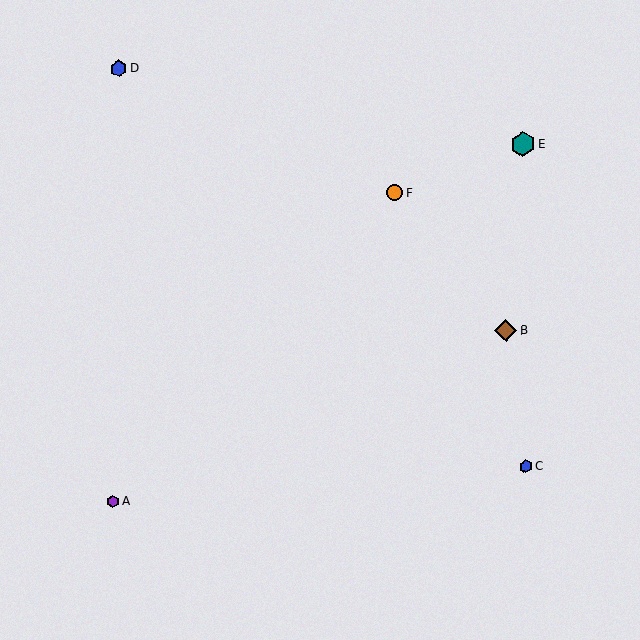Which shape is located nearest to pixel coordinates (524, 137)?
The teal hexagon (labeled E) at (523, 144) is nearest to that location.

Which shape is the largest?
The teal hexagon (labeled E) is the largest.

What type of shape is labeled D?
Shape D is a blue hexagon.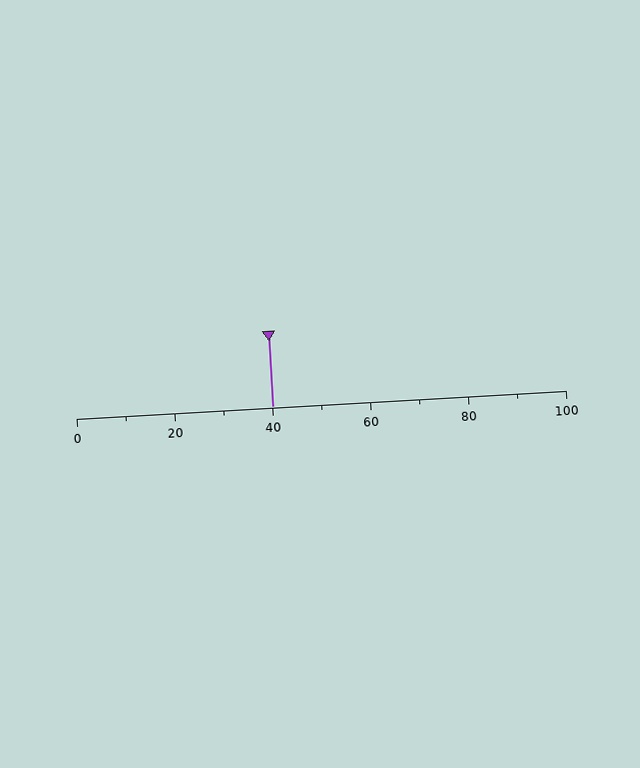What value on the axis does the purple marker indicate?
The marker indicates approximately 40.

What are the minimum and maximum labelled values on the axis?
The axis runs from 0 to 100.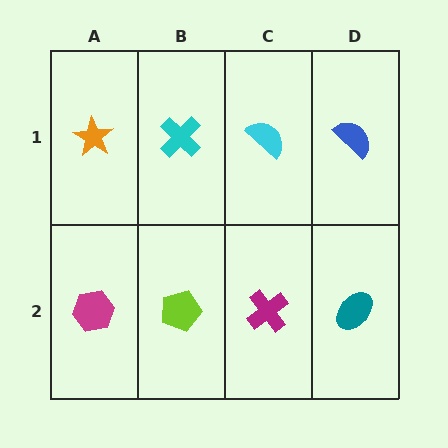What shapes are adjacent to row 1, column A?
A magenta hexagon (row 2, column A), a cyan cross (row 1, column B).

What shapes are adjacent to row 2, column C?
A cyan semicircle (row 1, column C), a lime pentagon (row 2, column B), a teal ellipse (row 2, column D).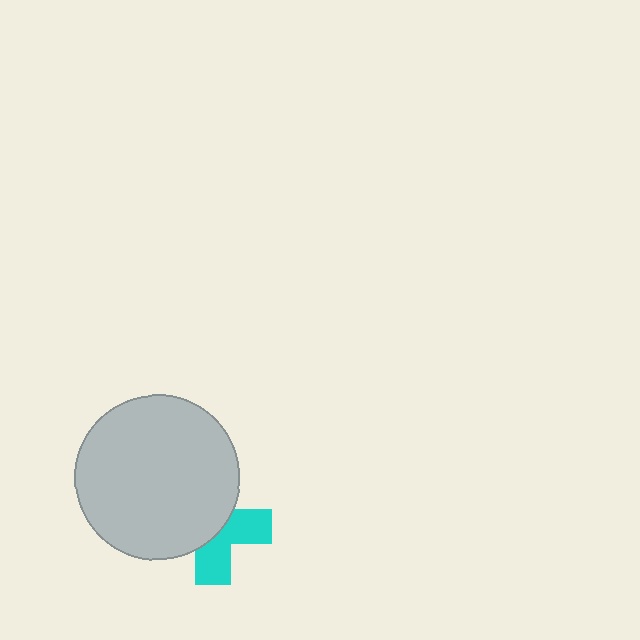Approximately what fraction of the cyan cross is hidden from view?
Roughly 56% of the cyan cross is hidden behind the light gray circle.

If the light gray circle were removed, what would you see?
You would see the complete cyan cross.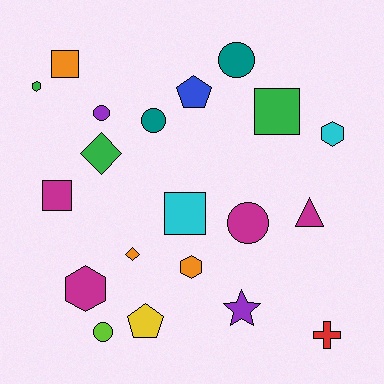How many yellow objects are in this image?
There is 1 yellow object.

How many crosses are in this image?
There is 1 cross.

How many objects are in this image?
There are 20 objects.